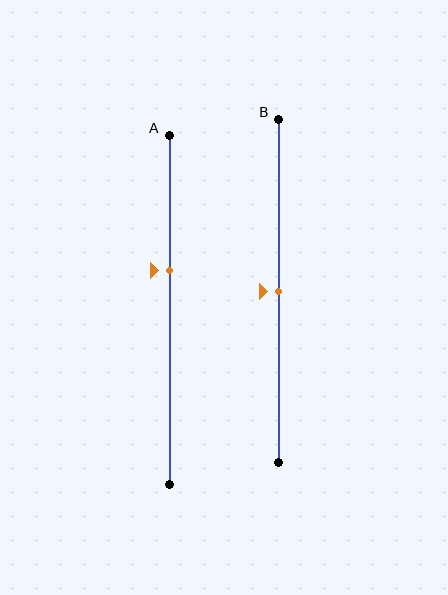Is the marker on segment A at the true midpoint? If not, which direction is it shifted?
No, the marker on segment A is shifted upward by about 11% of the segment length.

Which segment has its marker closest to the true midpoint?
Segment B has its marker closest to the true midpoint.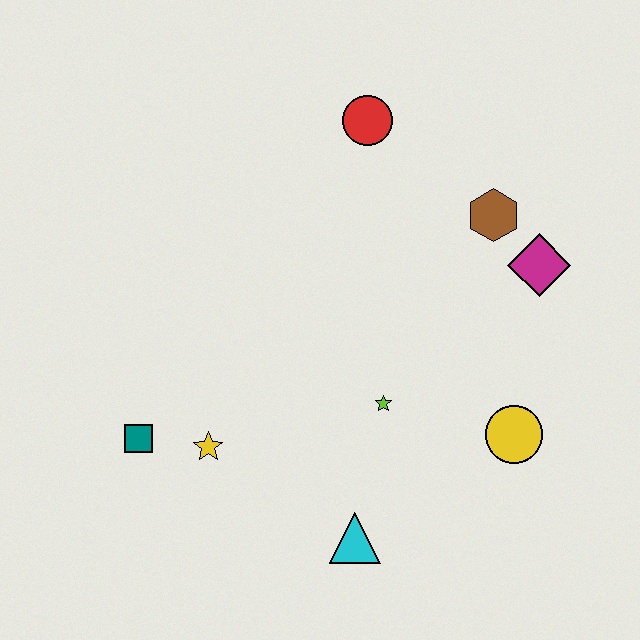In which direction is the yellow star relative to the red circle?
The yellow star is below the red circle.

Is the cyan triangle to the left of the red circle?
Yes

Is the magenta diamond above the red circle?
No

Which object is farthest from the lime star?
The red circle is farthest from the lime star.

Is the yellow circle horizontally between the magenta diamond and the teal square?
Yes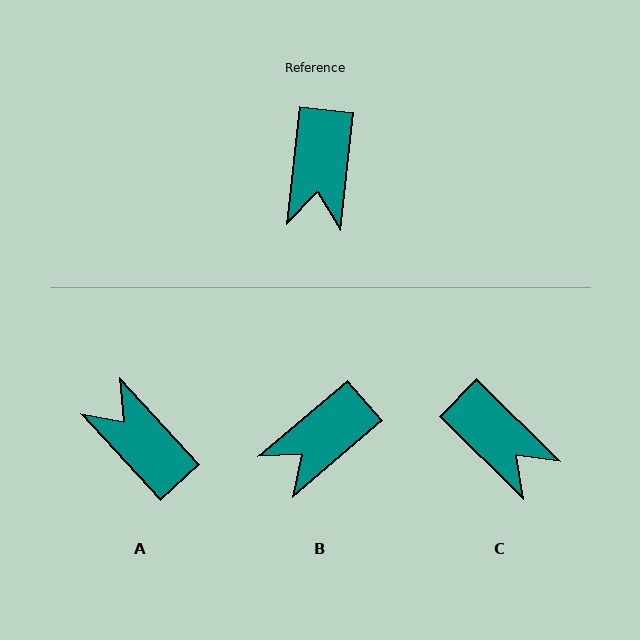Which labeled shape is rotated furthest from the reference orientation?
A, about 131 degrees away.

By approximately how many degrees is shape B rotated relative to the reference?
Approximately 43 degrees clockwise.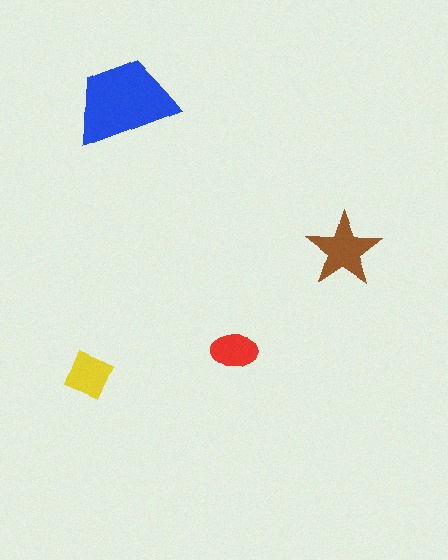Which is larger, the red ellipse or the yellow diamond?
The yellow diamond.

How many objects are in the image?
There are 4 objects in the image.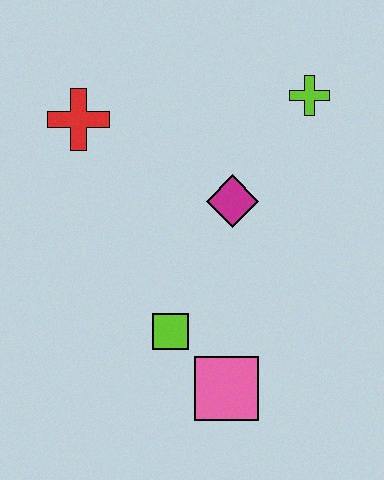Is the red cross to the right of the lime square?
No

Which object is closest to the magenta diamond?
The lime cross is closest to the magenta diamond.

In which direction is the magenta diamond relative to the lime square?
The magenta diamond is above the lime square.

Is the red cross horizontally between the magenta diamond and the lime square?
No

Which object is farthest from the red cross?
The pink square is farthest from the red cross.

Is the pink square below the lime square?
Yes